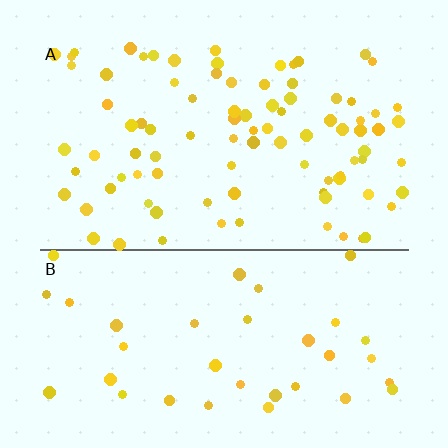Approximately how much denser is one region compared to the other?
Approximately 2.3× — region A over region B.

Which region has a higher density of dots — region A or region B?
A (the top).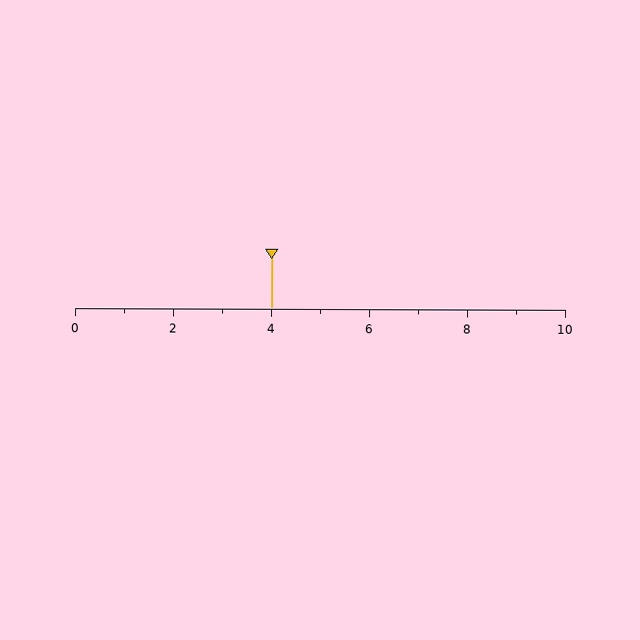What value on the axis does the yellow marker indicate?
The marker indicates approximately 4.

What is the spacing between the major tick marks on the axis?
The major ticks are spaced 2 apart.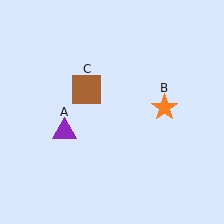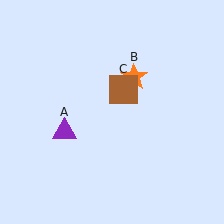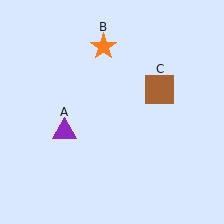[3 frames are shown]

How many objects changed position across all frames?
2 objects changed position: orange star (object B), brown square (object C).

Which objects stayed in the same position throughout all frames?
Purple triangle (object A) remained stationary.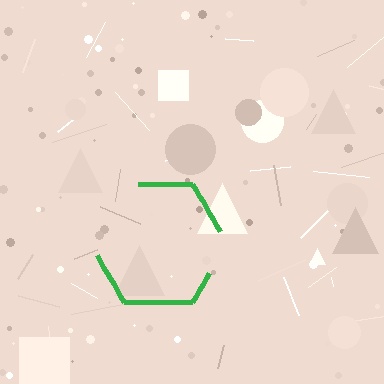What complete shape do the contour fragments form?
The contour fragments form a hexagon.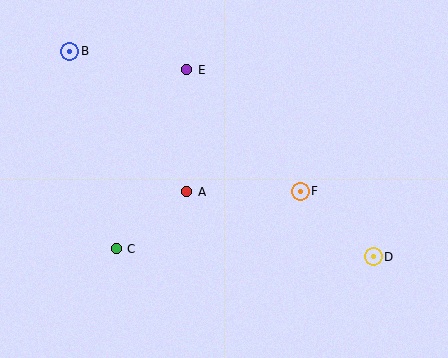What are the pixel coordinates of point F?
Point F is at (300, 191).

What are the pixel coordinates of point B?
Point B is at (70, 51).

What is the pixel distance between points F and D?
The distance between F and D is 98 pixels.